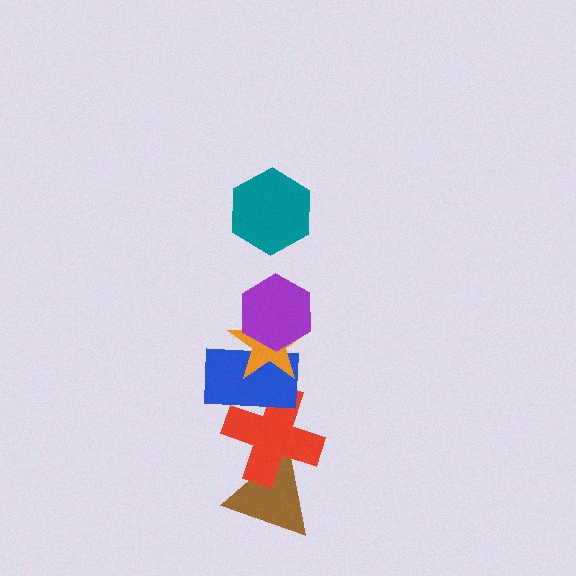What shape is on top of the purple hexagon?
The teal hexagon is on top of the purple hexagon.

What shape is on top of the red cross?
The blue rectangle is on top of the red cross.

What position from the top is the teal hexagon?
The teal hexagon is 1st from the top.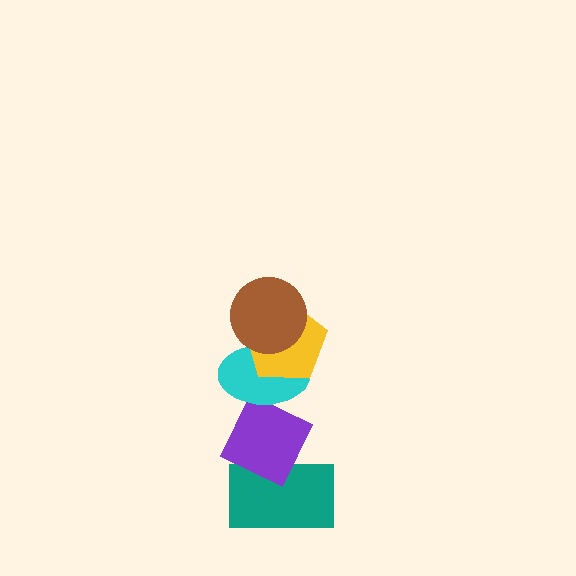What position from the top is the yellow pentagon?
The yellow pentagon is 2nd from the top.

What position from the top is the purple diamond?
The purple diamond is 4th from the top.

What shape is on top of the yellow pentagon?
The brown circle is on top of the yellow pentagon.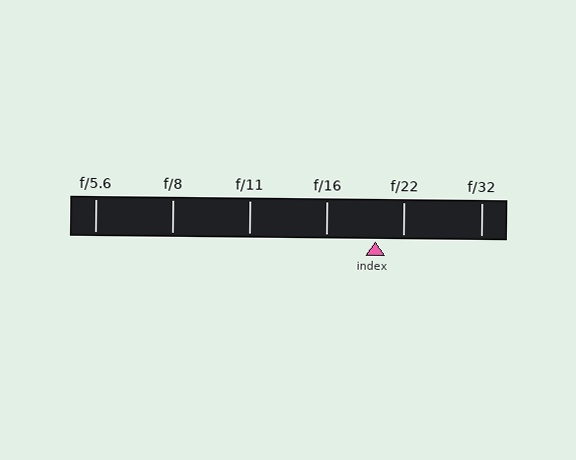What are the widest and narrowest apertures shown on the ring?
The widest aperture shown is f/5.6 and the narrowest is f/32.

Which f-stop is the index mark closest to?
The index mark is closest to f/22.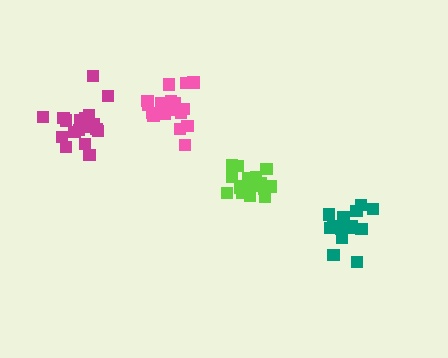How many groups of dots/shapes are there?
There are 4 groups.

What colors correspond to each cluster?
The clusters are colored: teal, lime, magenta, pink.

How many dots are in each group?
Group 1: 14 dots, Group 2: 18 dots, Group 3: 18 dots, Group 4: 18 dots (68 total).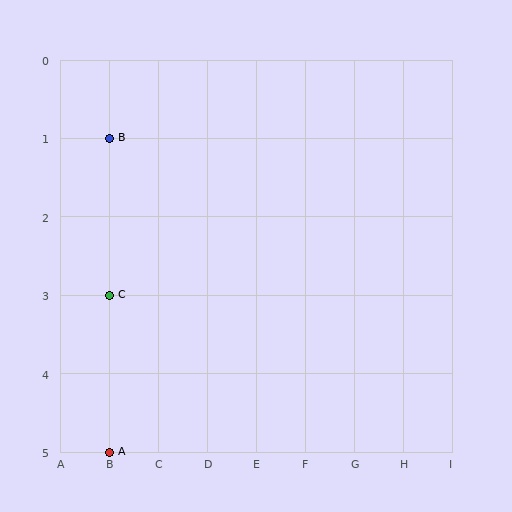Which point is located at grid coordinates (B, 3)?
Point C is at (B, 3).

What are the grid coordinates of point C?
Point C is at grid coordinates (B, 3).